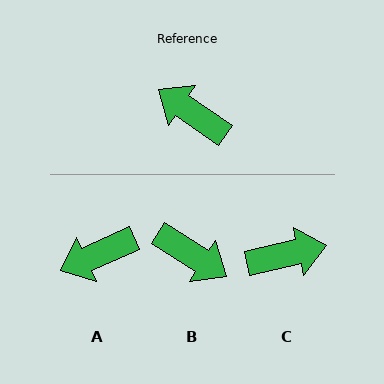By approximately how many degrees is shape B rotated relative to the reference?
Approximately 178 degrees clockwise.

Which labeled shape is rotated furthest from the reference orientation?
B, about 178 degrees away.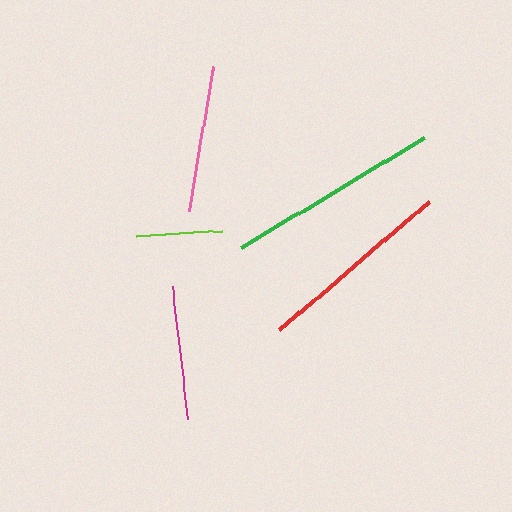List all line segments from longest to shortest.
From longest to shortest: green, red, pink, magenta, lime.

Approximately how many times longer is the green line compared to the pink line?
The green line is approximately 1.5 times the length of the pink line.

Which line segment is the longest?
The green line is the longest at approximately 214 pixels.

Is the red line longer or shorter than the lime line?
The red line is longer than the lime line.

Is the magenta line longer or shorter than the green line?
The green line is longer than the magenta line.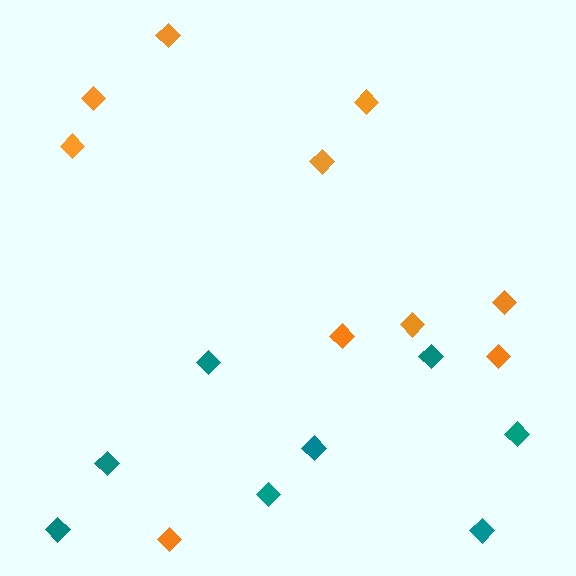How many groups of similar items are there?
There are 2 groups: one group of teal diamonds (8) and one group of orange diamonds (10).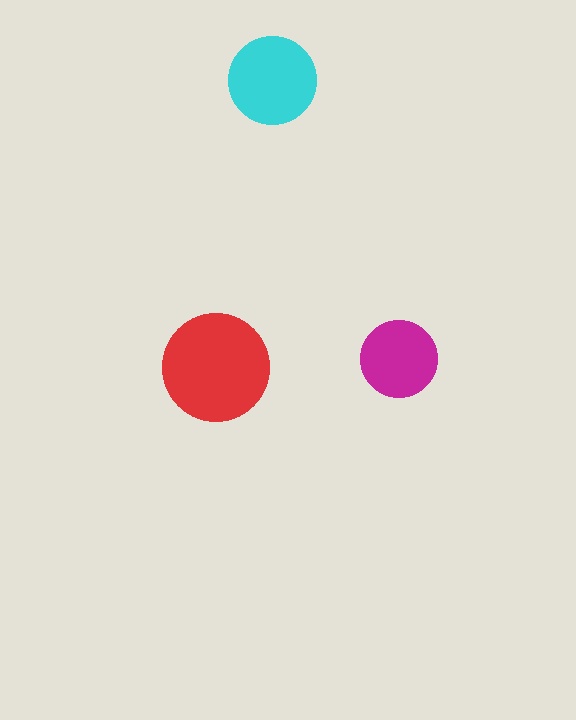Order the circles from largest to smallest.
the red one, the cyan one, the magenta one.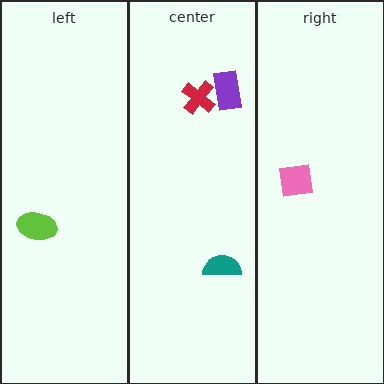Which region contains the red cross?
The center region.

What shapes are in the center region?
The teal semicircle, the purple rectangle, the red cross.